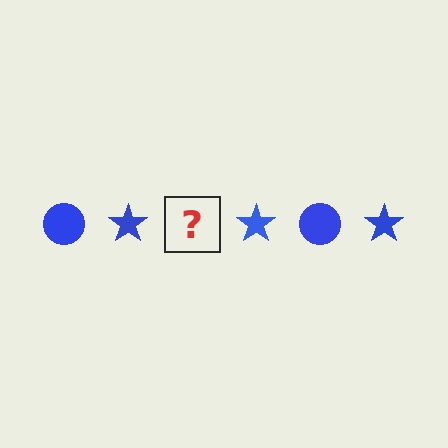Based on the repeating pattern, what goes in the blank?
The blank should be a blue circle.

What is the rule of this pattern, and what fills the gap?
The rule is that the pattern cycles through circle, star shapes in blue. The gap should be filled with a blue circle.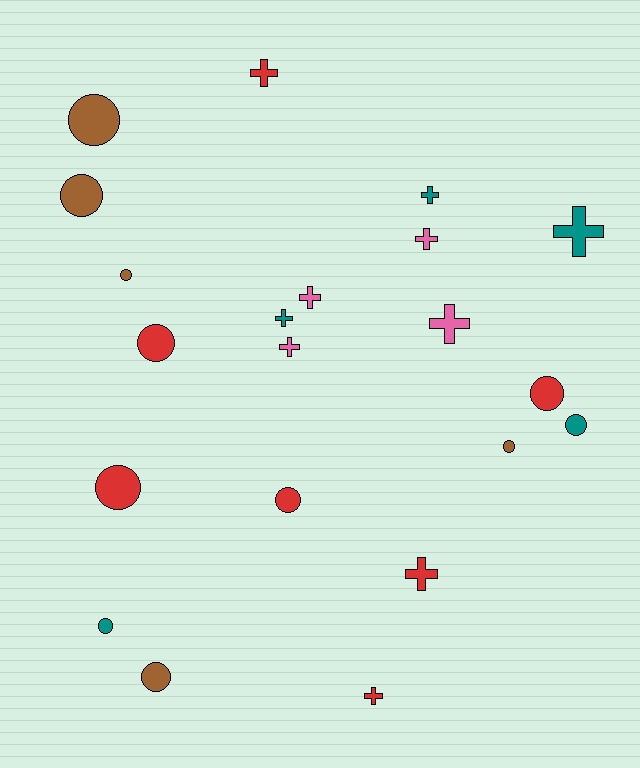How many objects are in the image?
There are 21 objects.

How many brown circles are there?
There are 5 brown circles.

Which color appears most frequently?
Red, with 7 objects.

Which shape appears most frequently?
Circle, with 11 objects.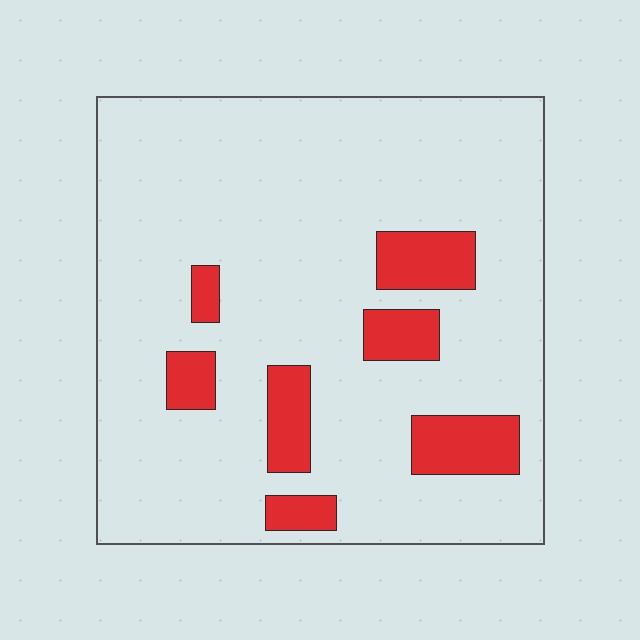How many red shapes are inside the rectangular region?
7.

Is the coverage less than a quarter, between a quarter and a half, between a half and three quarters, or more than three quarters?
Less than a quarter.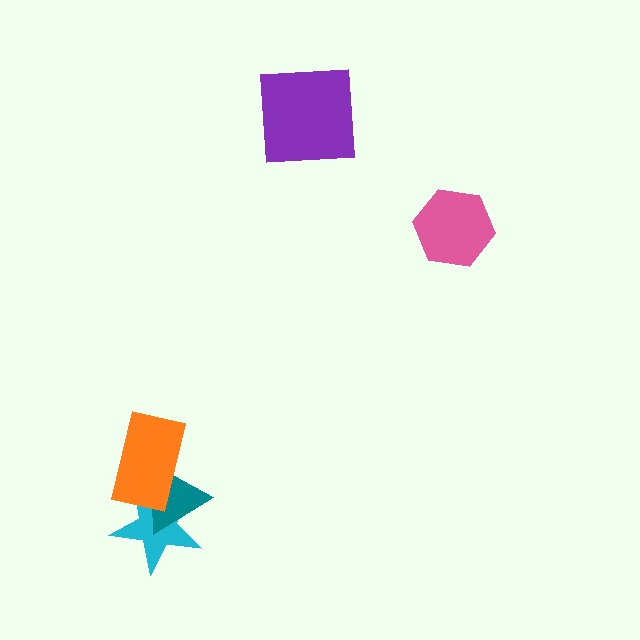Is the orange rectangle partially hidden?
No, no other shape covers it.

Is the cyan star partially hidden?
Yes, it is partially covered by another shape.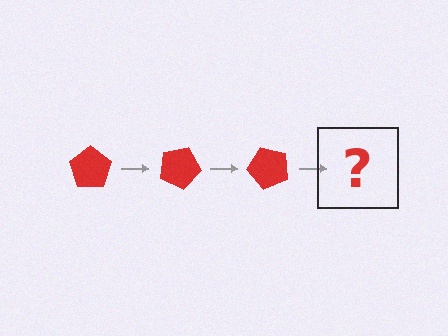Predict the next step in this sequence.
The next step is a red pentagon rotated 75 degrees.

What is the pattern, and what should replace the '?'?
The pattern is that the pentagon rotates 25 degrees each step. The '?' should be a red pentagon rotated 75 degrees.